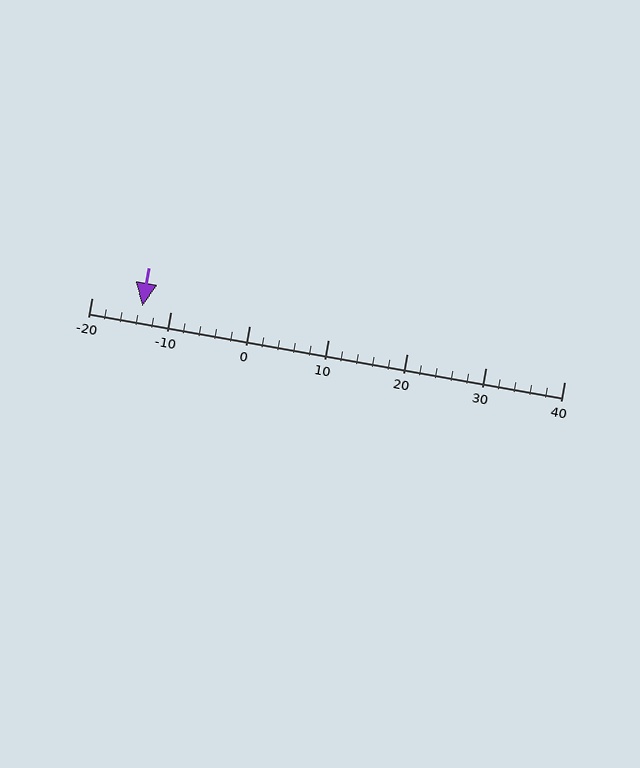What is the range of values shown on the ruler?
The ruler shows values from -20 to 40.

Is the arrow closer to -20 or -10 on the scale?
The arrow is closer to -10.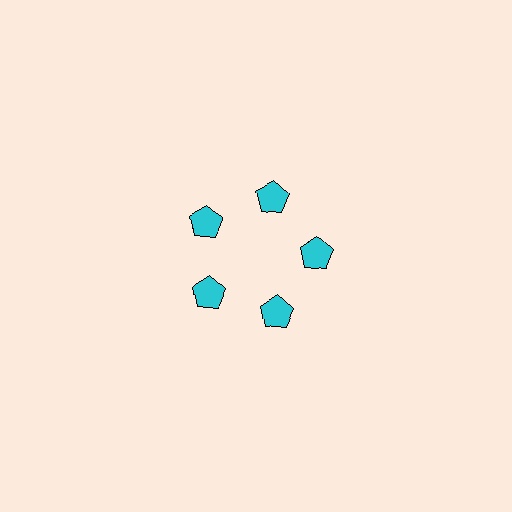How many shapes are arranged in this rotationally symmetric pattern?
There are 5 shapes, arranged in 5 groups of 1.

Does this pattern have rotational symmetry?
Yes, this pattern has 5-fold rotational symmetry. It looks the same after rotating 72 degrees around the center.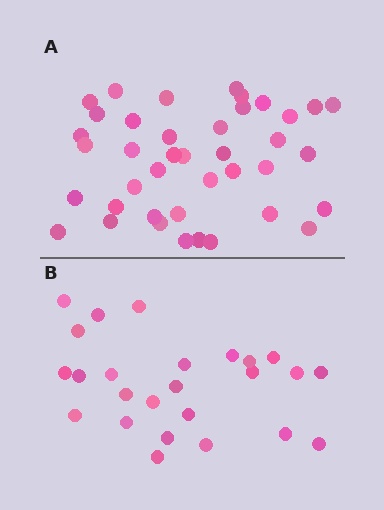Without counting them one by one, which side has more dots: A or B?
Region A (the top region) has more dots.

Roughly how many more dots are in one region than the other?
Region A has approximately 15 more dots than region B.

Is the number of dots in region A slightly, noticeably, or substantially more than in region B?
Region A has substantially more. The ratio is roughly 1.6 to 1.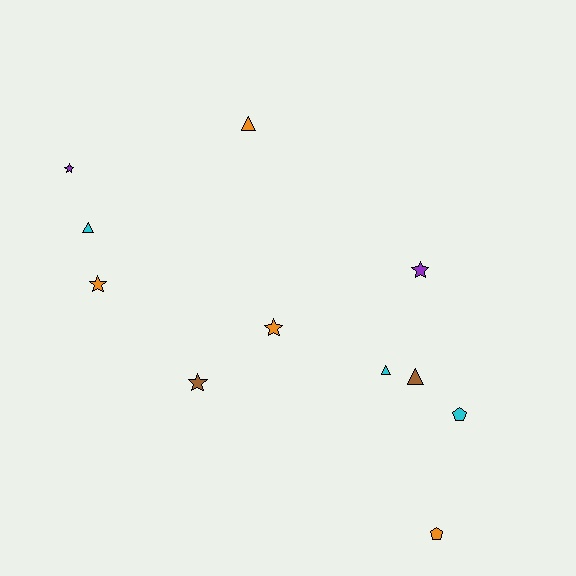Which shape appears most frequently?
Star, with 5 objects.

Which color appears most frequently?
Orange, with 4 objects.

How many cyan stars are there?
There are no cyan stars.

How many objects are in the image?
There are 11 objects.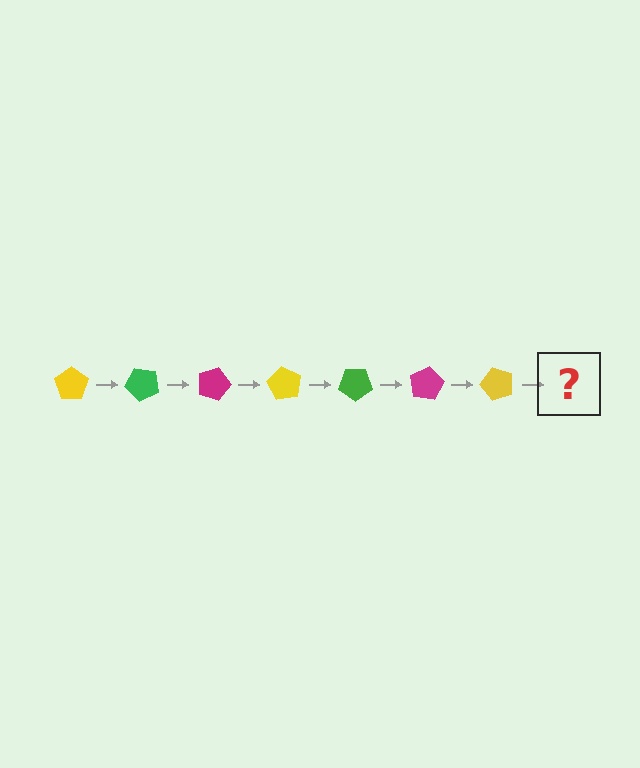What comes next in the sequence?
The next element should be a green pentagon, rotated 315 degrees from the start.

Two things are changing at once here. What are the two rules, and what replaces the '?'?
The two rules are that it rotates 45 degrees each step and the color cycles through yellow, green, and magenta. The '?' should be a green pentagon, rotated 315 degrees from the start.